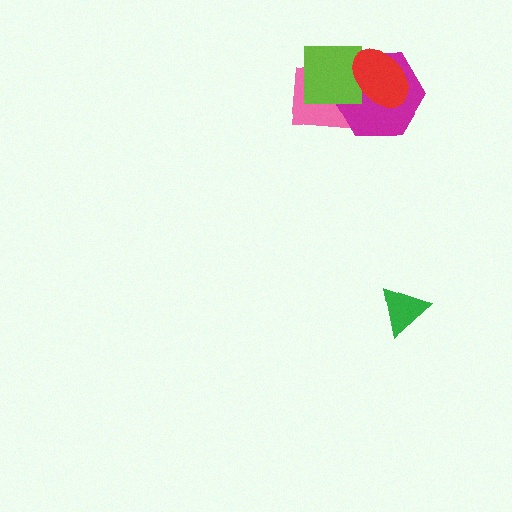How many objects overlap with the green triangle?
0 objects overlap with the green triangle.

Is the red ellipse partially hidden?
No, no other shape covers it.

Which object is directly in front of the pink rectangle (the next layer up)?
The magenta hexagon is directly in front of the pink rectangle.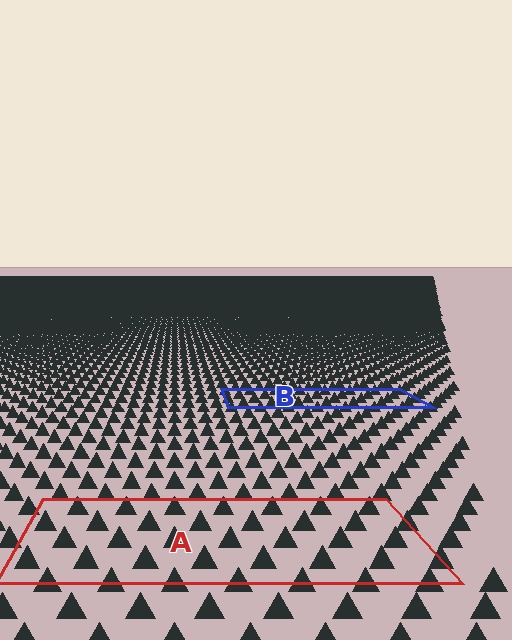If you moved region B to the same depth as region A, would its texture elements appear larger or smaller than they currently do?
They would appear larger. At a closer depth, the same texture elements are projected at a bigger on-screen size.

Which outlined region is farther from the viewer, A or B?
Region B is farther from the viewer — the texture elements inside it appear smaller and more densely packed.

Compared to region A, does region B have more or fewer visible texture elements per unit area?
Region B has more texture elements per unit area — they are packed more densely because it is farther away.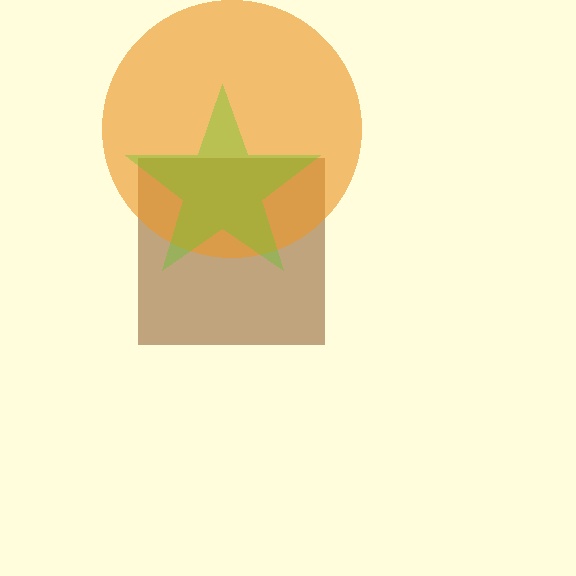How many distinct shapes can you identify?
There are 3 distinct shapes: a brown square, an orange circle, a lime star.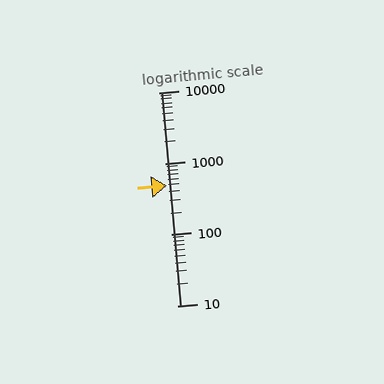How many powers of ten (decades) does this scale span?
The scale spans 3 decades, from 10 to 10000.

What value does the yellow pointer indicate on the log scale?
The pointer indicates approximately 490.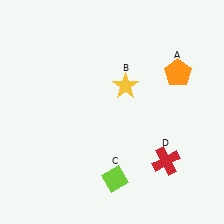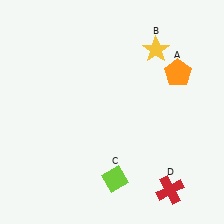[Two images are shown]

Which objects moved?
The objects that moved are: the yellow star (B), the red cross (D).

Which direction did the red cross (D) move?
The red cross (D) moved down.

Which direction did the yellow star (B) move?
The yellow star (B) moved up.